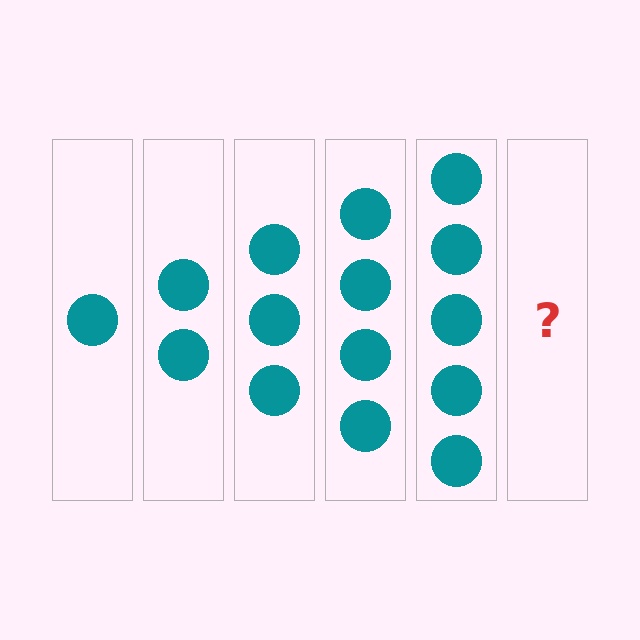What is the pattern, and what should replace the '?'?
The pattern is that each step adds one more circle. The '?' should be 6 circles.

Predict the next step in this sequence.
The next step is 6 circles.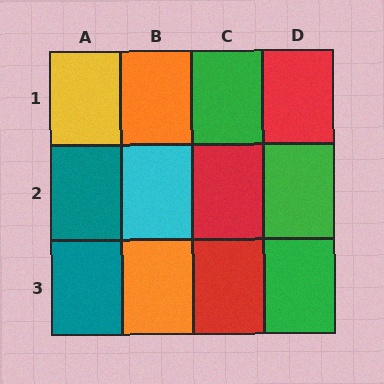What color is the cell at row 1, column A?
Yellow.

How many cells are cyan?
1 cell is cyan.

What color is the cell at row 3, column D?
Green.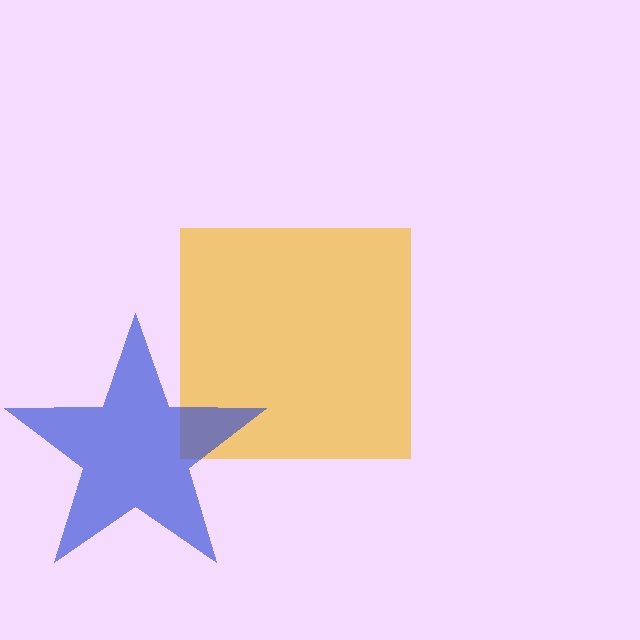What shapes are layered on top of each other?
The layered shapes are: a yellow square, a blue star.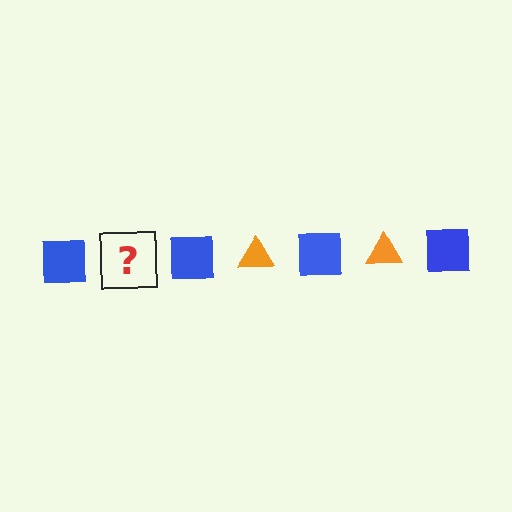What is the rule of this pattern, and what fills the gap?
The rule is that the pattern alternates between blue square and orange triangle. The gap should be filled with an orange triangle.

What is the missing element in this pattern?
The missing element is an orange triangle.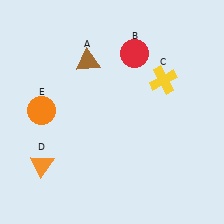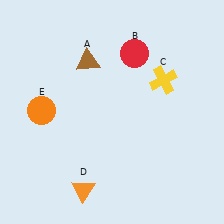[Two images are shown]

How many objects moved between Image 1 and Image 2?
1 object moved between the two images.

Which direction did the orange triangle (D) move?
The orange triangle (D) moved right.